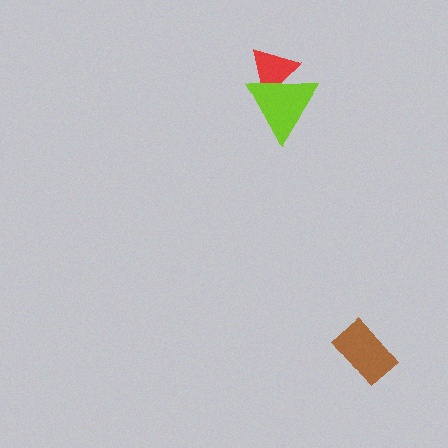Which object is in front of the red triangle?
The lime triangle is in front of the red triangle.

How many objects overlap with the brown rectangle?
0 objects overlap with the brown rectangle.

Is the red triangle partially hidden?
Yes, it is partially covered by another shape.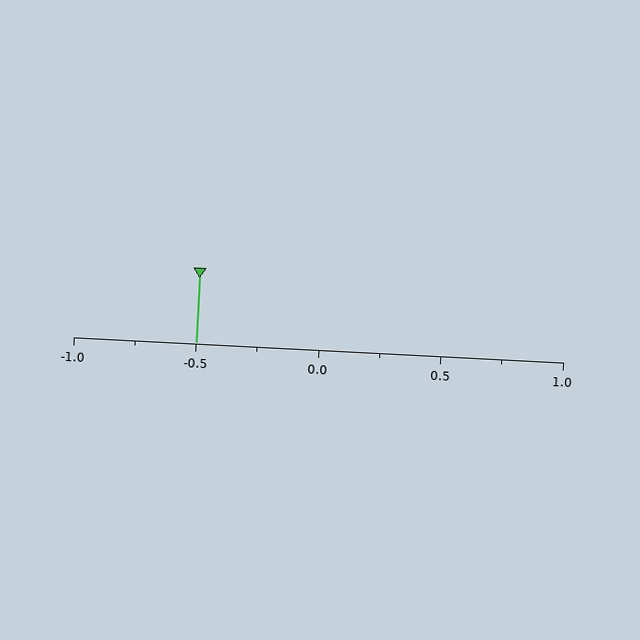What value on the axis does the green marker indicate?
The marker indicates approximately -0.5.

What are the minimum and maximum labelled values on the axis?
The axis runs from -1.0 to 1.0.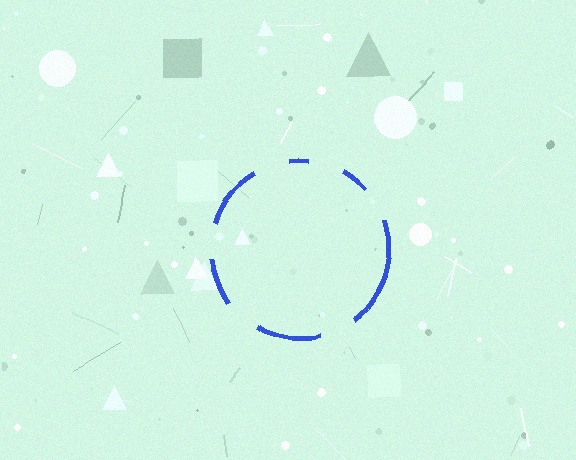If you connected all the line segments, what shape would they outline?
They would outline a circle.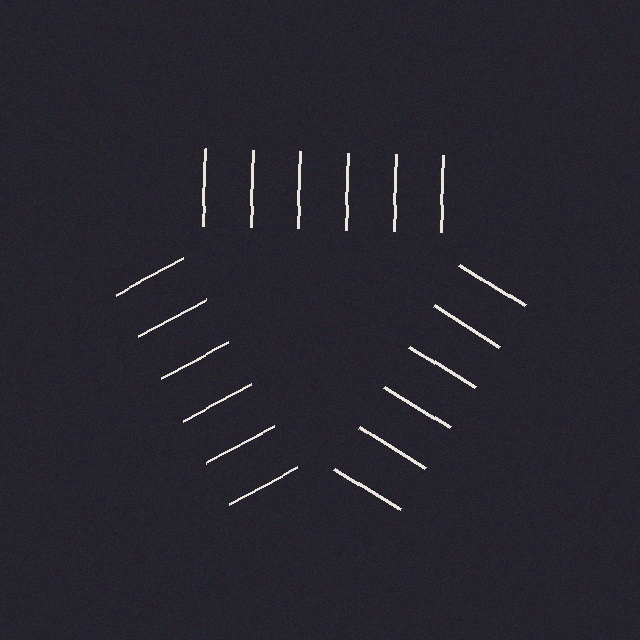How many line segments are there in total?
18 — 6 along each of the 3 edges.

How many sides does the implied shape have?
3 sides — the line-ends trace a triangle.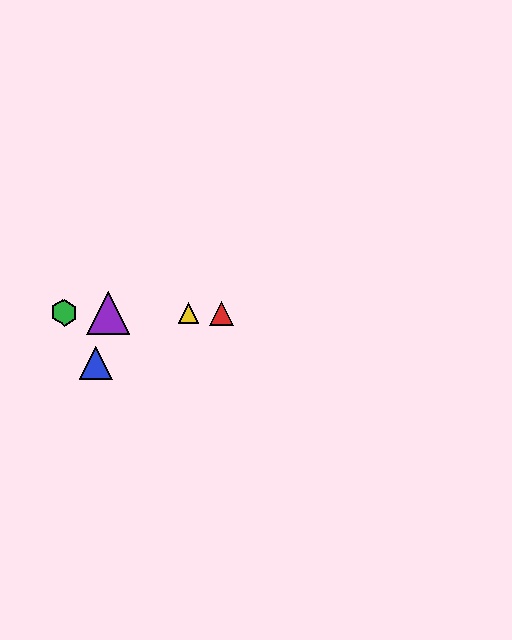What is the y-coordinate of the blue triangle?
The blue triangle is at y≈362.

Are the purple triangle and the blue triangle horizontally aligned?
No, the purple triangle is at y≈313 and the blue triangle is at y≈362.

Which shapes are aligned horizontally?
The red triangle, the green hexagon, the yellow triangle, the purple triangle are aligned horizontally.